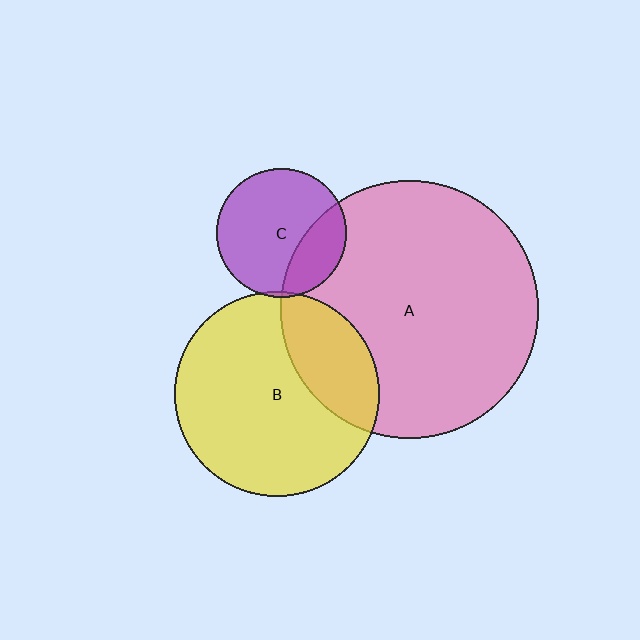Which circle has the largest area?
Circle A (pink).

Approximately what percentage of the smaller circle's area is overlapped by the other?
Approximately 25%.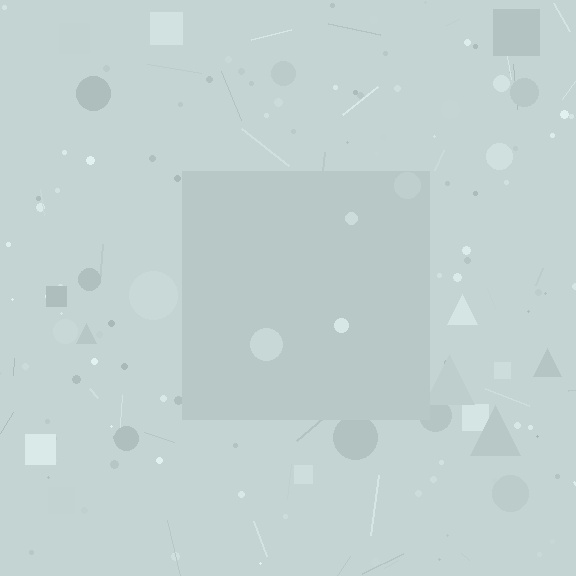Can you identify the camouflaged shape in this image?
The camouflaged shape is a square.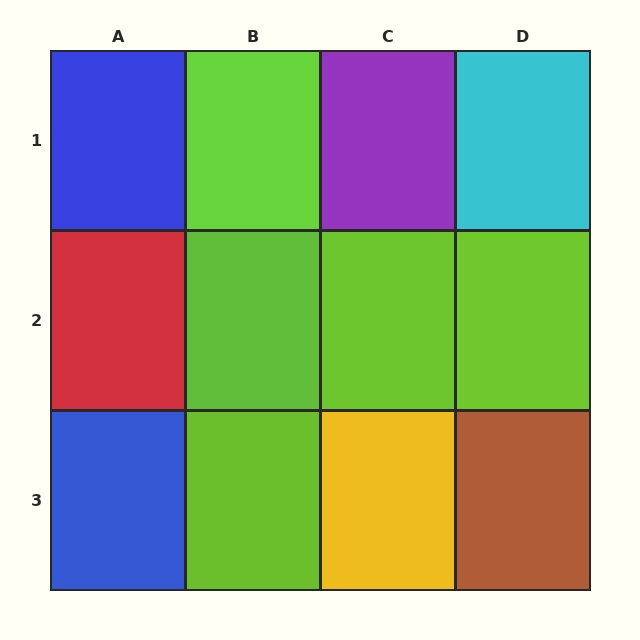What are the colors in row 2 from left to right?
Red, lime, lime, lime.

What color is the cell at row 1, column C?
Purple.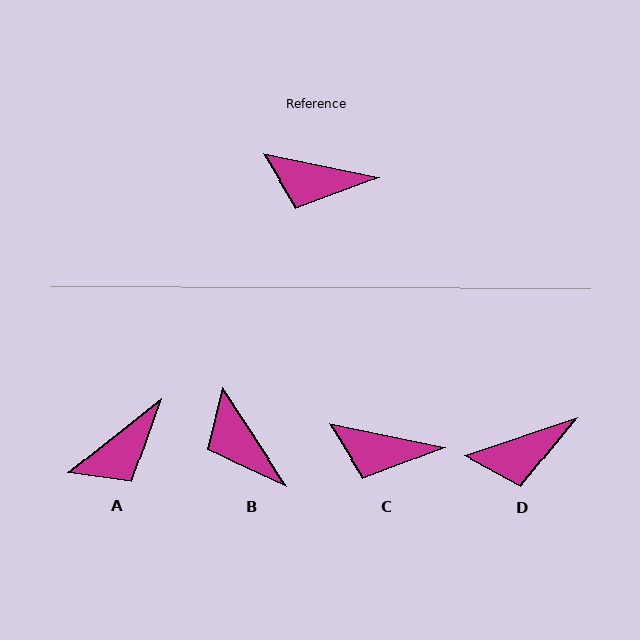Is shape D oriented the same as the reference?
No, it is off by about 30 degrees.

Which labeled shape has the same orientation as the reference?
C.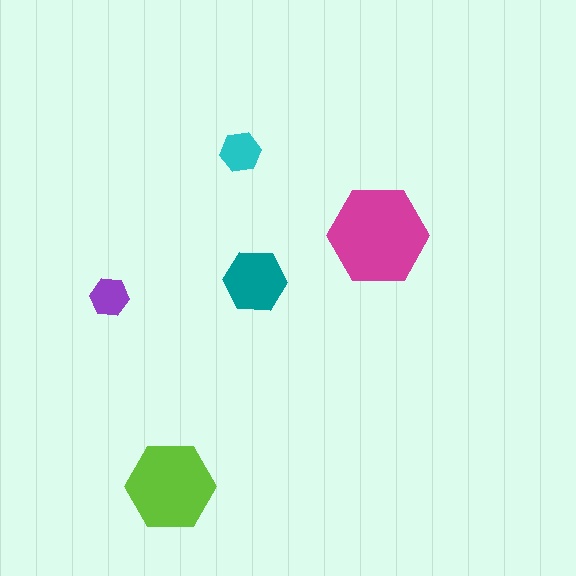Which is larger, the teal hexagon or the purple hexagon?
The teal one.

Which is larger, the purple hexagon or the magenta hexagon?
The magenta one.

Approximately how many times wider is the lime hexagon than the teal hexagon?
About 1.5 times wider.